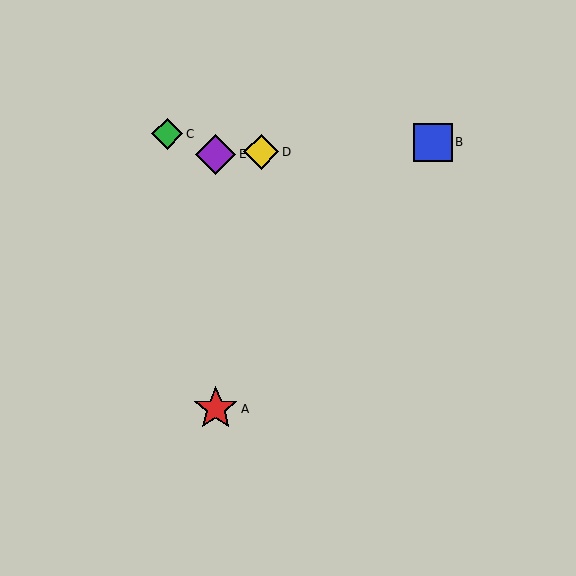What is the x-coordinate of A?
Object A is at x≈216.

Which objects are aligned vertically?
Objects A, E are aligned vertically.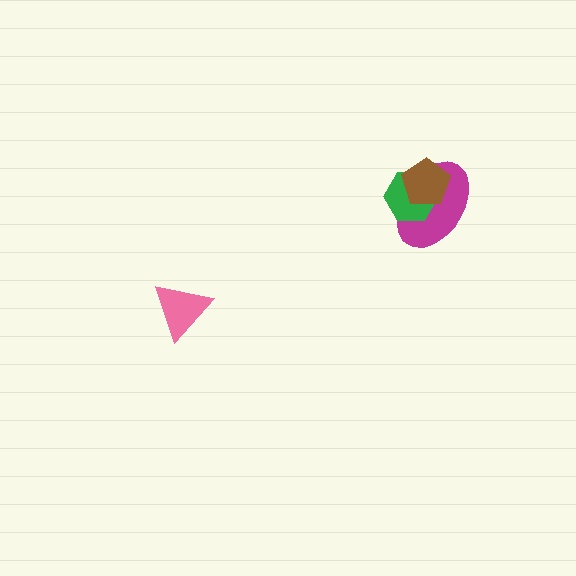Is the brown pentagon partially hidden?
No, no other shape covers it.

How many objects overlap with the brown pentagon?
2 objects overlap with the brown pentagon.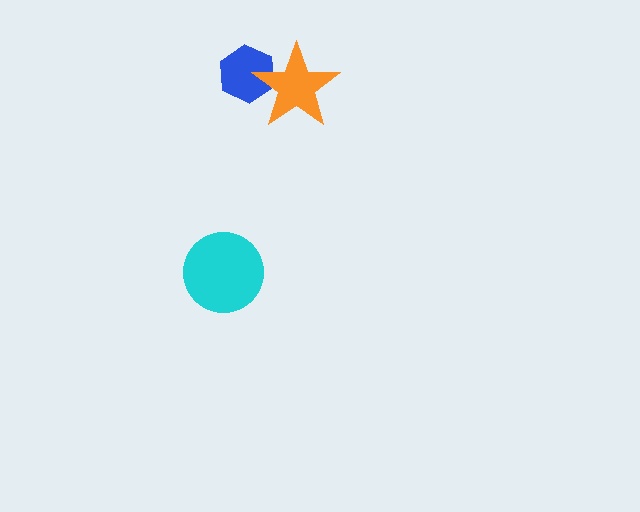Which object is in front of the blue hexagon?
The orange star is in front of the blue hexagon.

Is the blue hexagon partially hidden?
Yes, it is partially covered by another shape.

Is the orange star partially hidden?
No, no other shape covers it.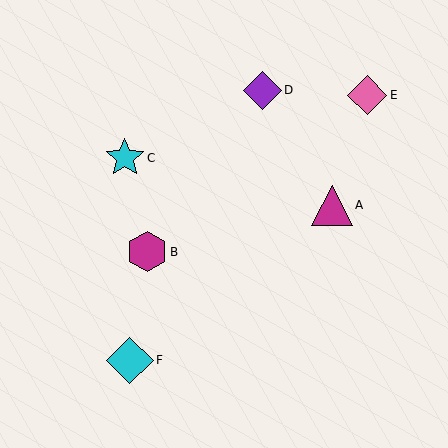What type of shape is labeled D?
Shape D is a purple diamond.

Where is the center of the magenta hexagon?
The center of the magenta hexagon is at (147, 252).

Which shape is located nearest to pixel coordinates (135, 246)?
The magenta hexagon (labeled B) at (147, 252) is nearest to that location.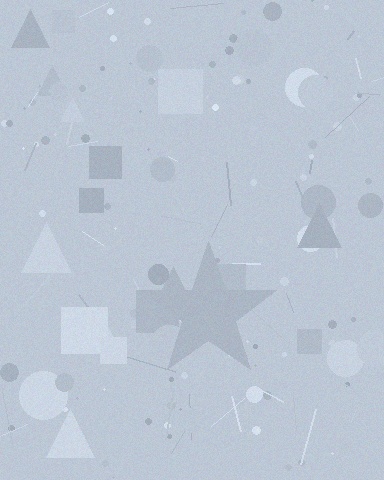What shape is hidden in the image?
A star is hidden in the image.